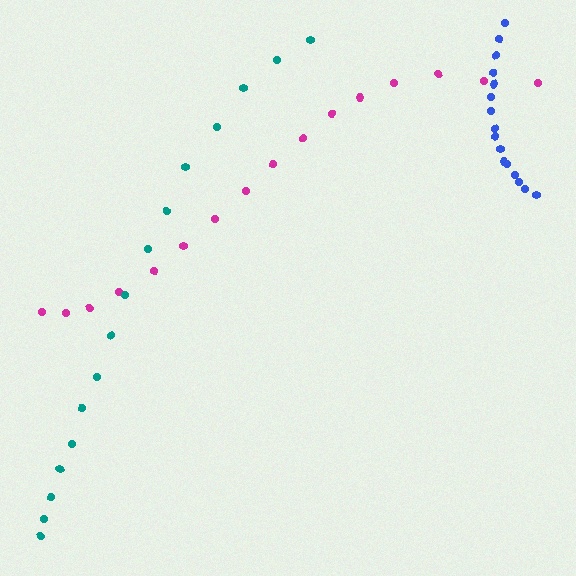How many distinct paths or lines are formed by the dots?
There are 3 distinct paths.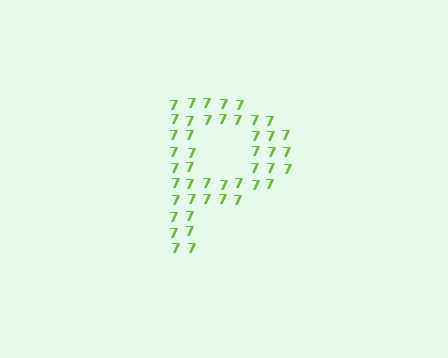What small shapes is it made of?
It is made of small digit 7's.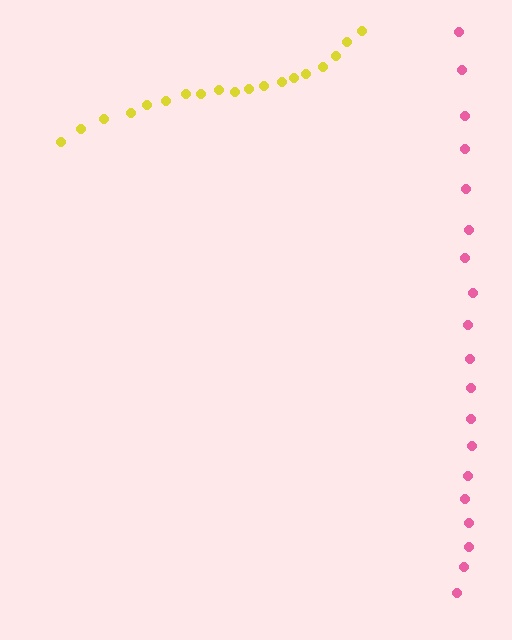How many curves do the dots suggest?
There are 2 distinct paths.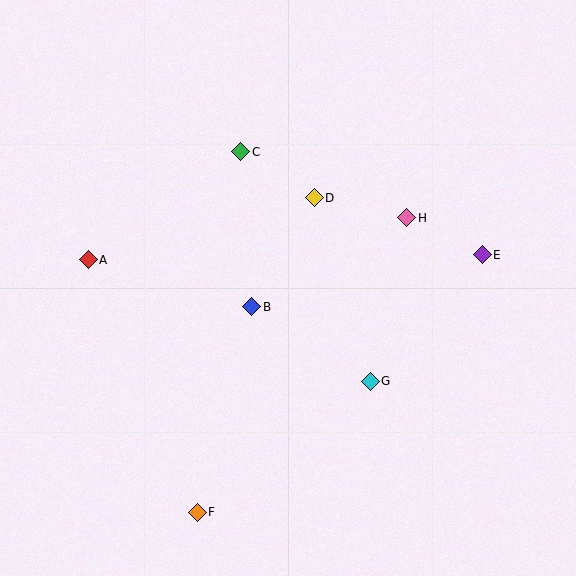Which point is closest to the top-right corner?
Point E is closest to the top-right corner.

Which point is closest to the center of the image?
Point B at (252, 307) is closest to the center.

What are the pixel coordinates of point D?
Point D is at (314, 198).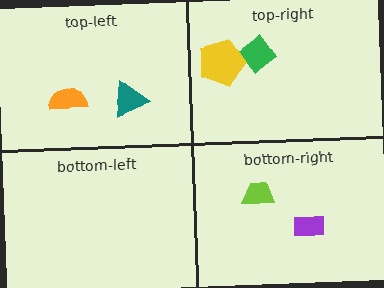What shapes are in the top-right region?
The green diamond, the yellow pentagon.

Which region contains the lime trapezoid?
The bottom-right region.